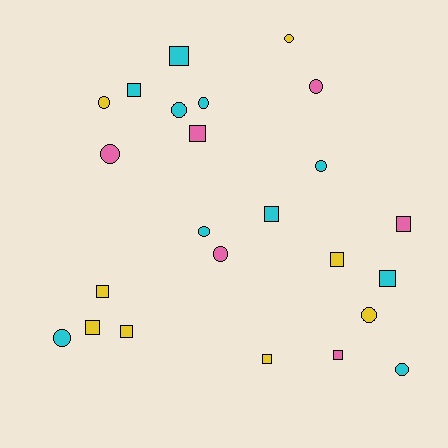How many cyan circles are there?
There are 6 cyan circles.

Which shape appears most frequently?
Circle, with 12 objects.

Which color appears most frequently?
Cyan, with 10 objects.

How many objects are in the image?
There are 24 objects.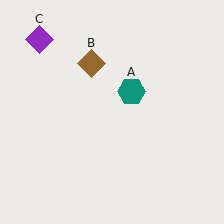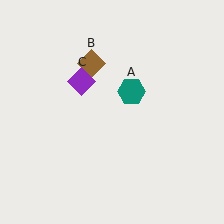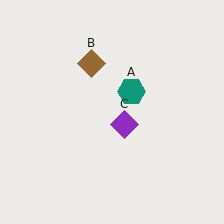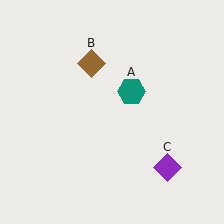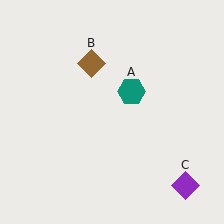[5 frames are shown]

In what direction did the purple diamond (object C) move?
The purple diamond (object C) moved down and to the right.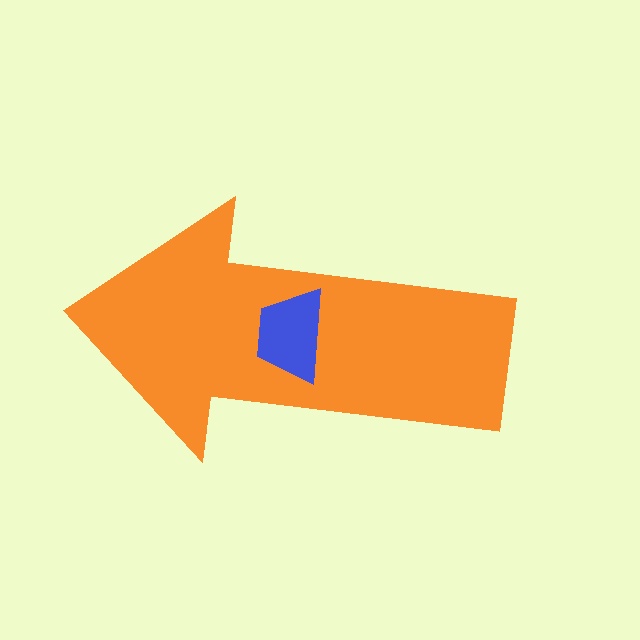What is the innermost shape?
The blue trapezoid.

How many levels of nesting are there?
2.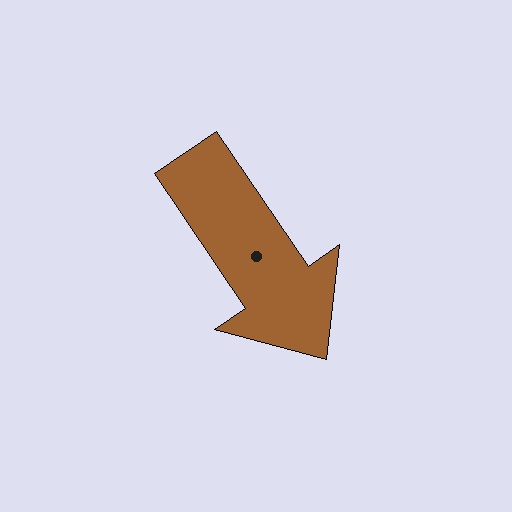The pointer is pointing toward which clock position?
Roughly 5 o'clock.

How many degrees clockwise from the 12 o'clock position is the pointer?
Approximately 146 degrees.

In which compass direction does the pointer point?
Southeast.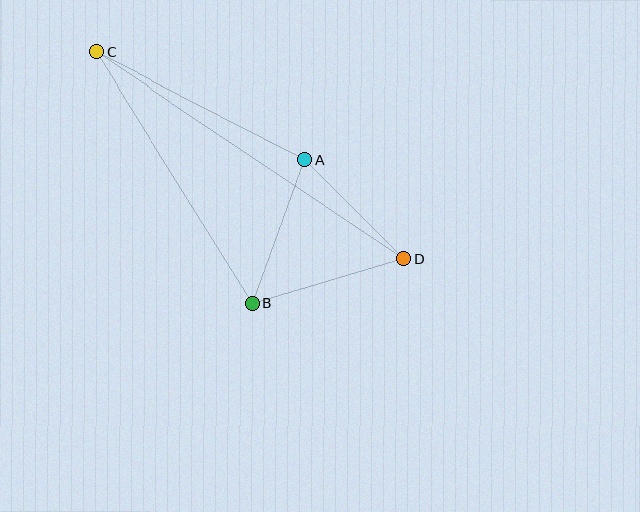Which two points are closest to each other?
Points A and D are closest to each other.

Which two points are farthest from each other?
Points C and D are farthest from each other.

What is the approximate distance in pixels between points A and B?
The distance between A and B is approximately 153 pixels.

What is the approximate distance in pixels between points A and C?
The distance between A and C is approximately 235 pixels.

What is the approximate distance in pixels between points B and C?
The distance between B and C is approximately 295 pixels.